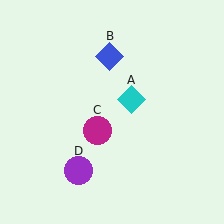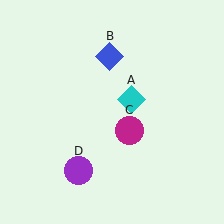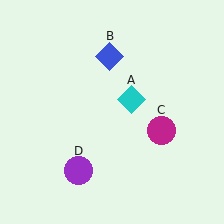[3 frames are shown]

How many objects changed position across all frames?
1 object changed position: magenta circle (object C).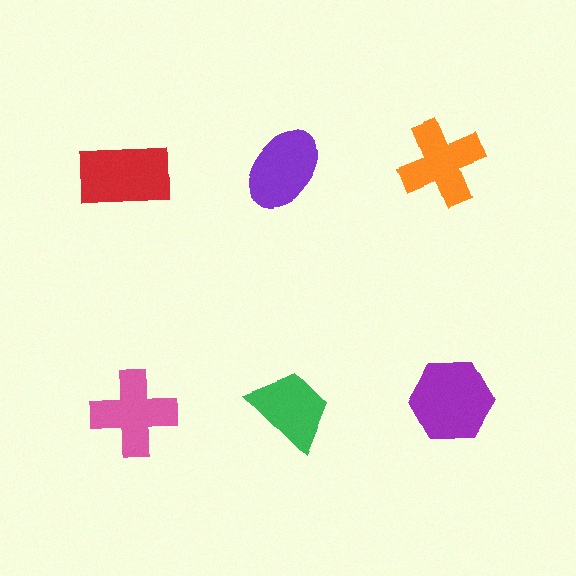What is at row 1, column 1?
A red rectangle.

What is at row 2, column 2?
A green trapezoid.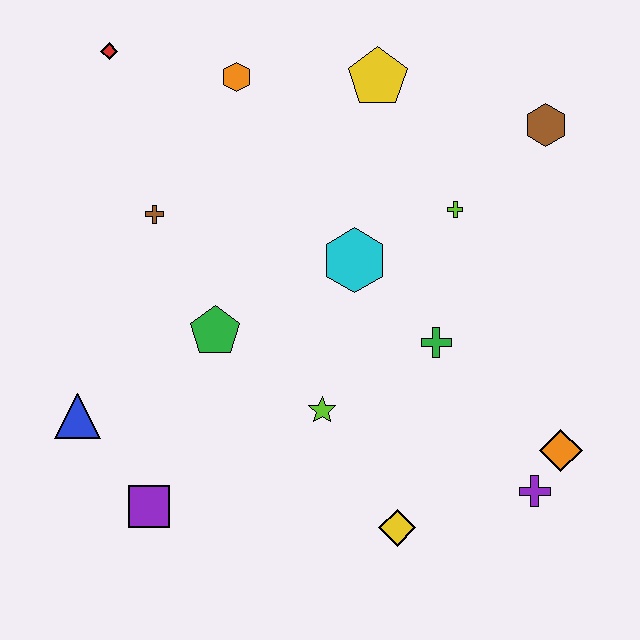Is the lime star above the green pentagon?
No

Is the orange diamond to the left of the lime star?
No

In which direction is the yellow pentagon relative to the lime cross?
The yellow pentagon is above the lime cross.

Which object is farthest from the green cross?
The red diamond is farthest from the green cross.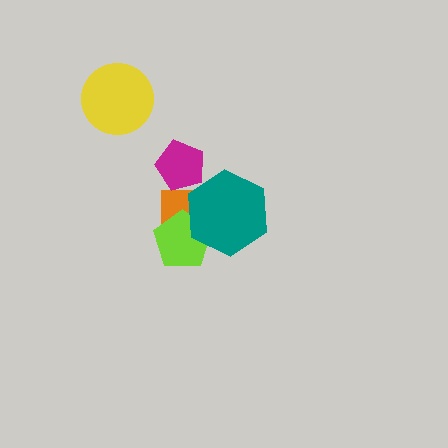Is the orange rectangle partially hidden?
Yes, it is partially covered by another shape.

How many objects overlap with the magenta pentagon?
1 object overlaps with the magenta pentagon.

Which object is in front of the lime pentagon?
The teal hexagon is in front of the lime pentagon.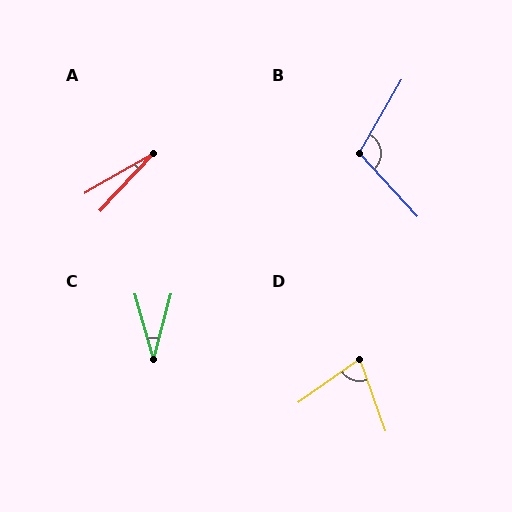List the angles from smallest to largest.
A (17°), C (31°), D (74°), B (107°).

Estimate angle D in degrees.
Approximately 74 degrees.